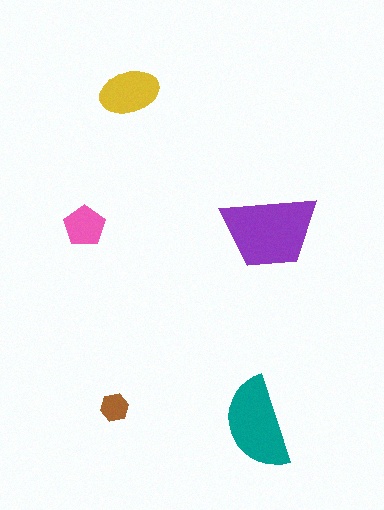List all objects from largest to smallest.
The purple trapezoid, the teal semicircle, the yellow ellipse, the pink pentagon, the brown hexagon.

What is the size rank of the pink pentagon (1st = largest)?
4th.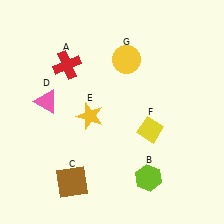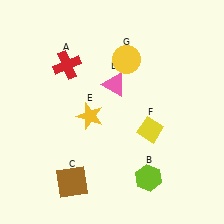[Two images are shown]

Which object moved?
The pink triangle (D) moved right.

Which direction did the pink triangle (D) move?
The pink triangle (D) moved right.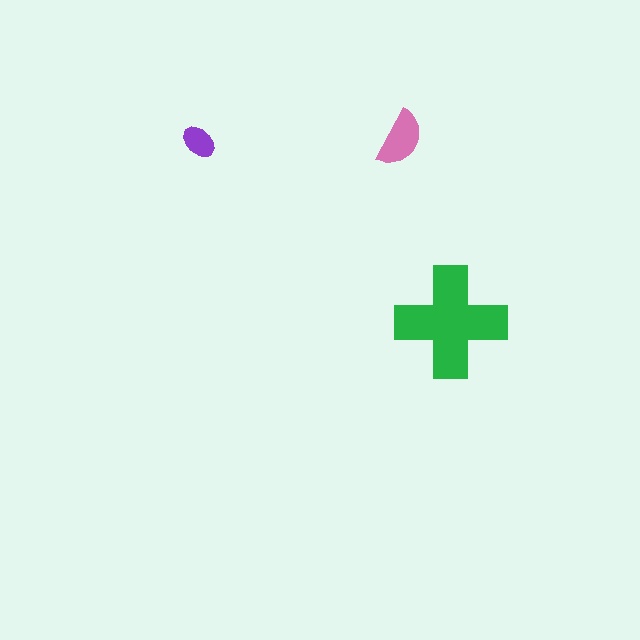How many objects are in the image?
There are 3 objects in the image.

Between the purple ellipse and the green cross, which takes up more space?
The green cross.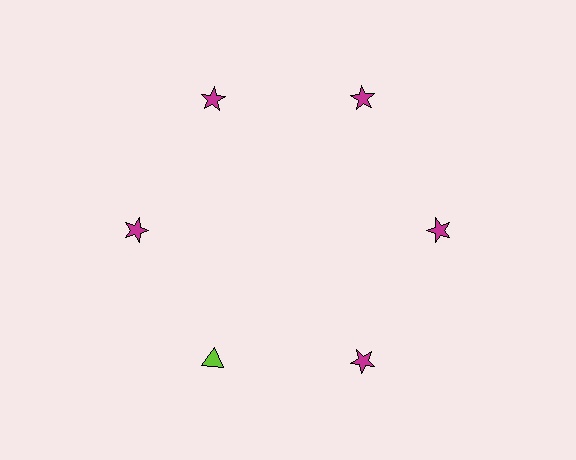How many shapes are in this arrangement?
There are 6 shapes arranged in a ring pattern.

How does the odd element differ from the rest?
It differs in both color (lime instead of magenta) and shape (triangle instead of star).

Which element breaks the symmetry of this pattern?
The lime triangle at roughly the 7 o'clock position breaks the symmetry. All other shapes are magenta stars.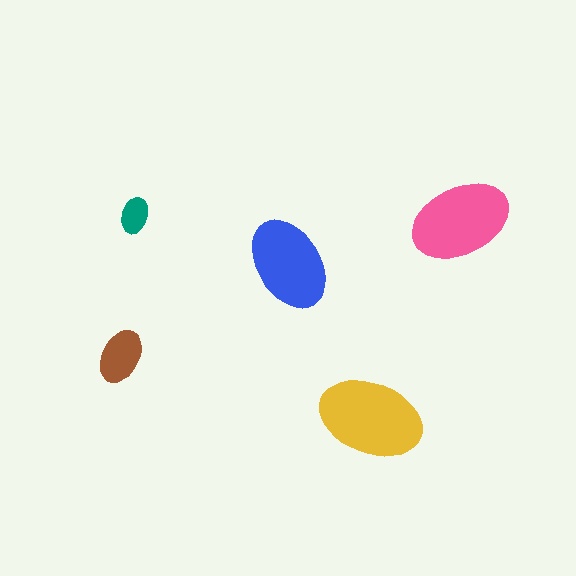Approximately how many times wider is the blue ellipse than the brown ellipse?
About 1.5 times wider.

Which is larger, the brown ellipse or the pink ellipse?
The pink one.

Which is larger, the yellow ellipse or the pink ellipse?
The yellow one.